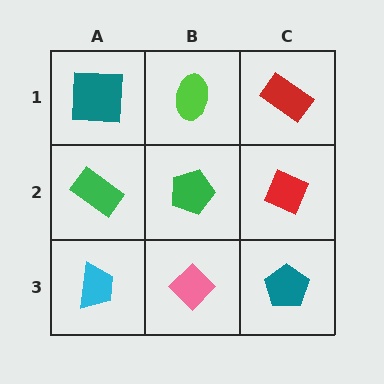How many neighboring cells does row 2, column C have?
3.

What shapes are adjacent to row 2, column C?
A red rectangle (row 1, column C), a teal pentagon (row 3, column C), a green pentagon (row 2, column B).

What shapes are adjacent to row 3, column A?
A green rectangle (row 2, column A), a pink diamond (row 3, column B).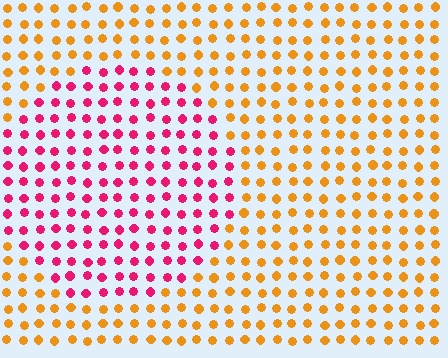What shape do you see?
I see a circle.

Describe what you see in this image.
The image is filled with small orange elements in a uniform arrangement. A circle-shaped region is visible where the elements are tinted to a slightly different hue, forming a subtle color boundary.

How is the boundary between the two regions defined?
The boundary is defined purely by a slight shift in hue (about 61 degrees). Spacing, size, and orientation are identical on both sides.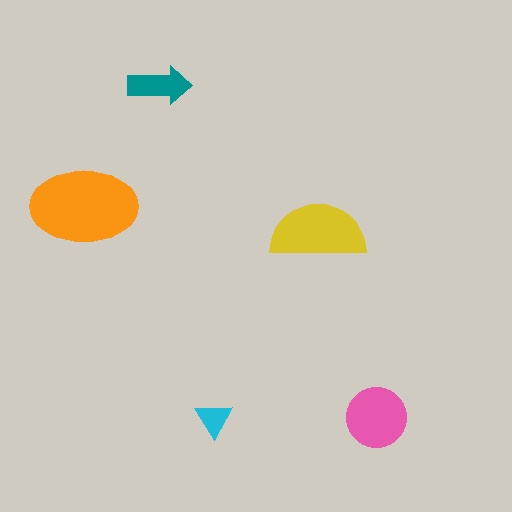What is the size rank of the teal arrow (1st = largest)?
4th.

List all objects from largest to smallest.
The orange ellipse, the yellow semicircle, the pink circle, the teal arrow, the cyan triangle.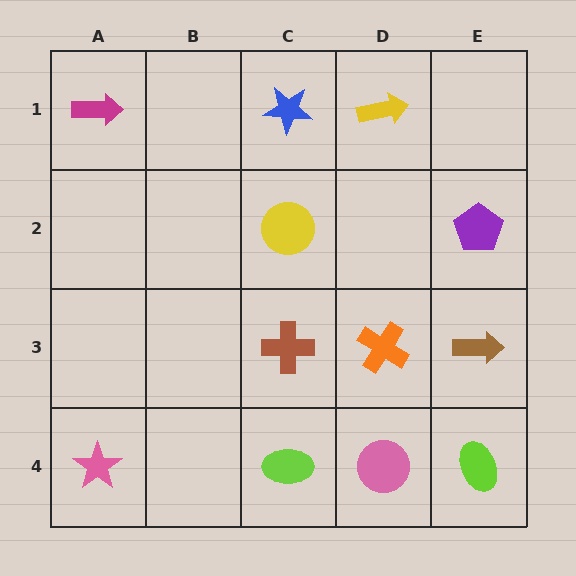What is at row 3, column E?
A brown arrow.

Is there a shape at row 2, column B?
No, that cell is empty.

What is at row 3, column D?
An orange cross.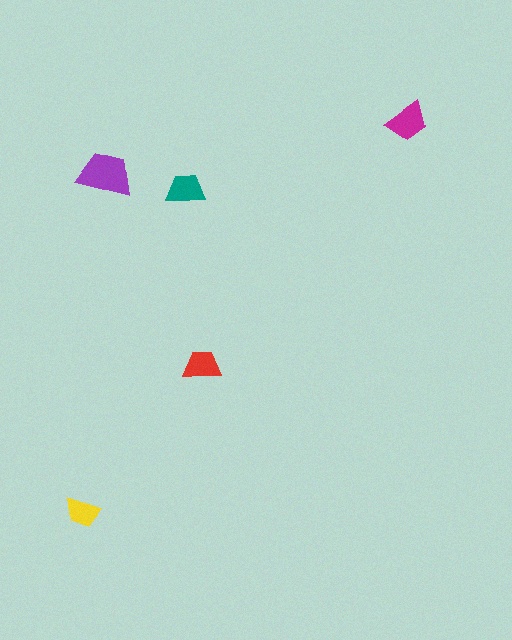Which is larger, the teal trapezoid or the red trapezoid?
The teal one.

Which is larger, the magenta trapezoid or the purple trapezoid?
The purple one.